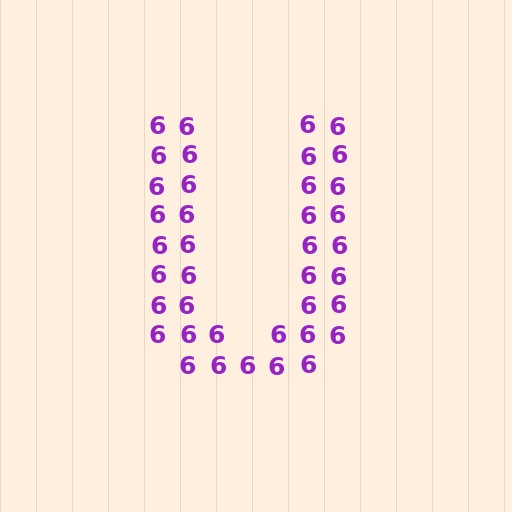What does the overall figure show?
The overall figure shows the letter U.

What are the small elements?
The small elements are digit 6's.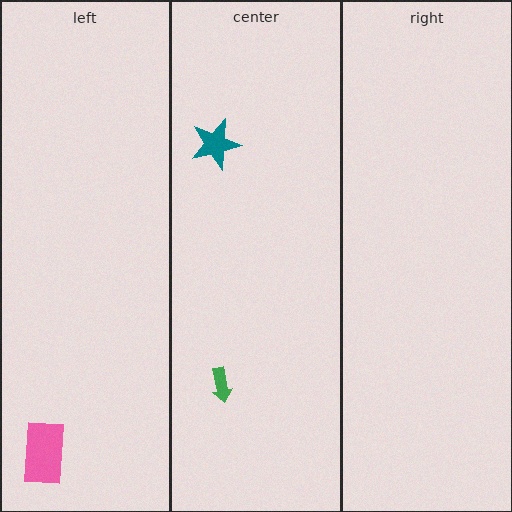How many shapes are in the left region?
1.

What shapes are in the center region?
The green arrow, the teal star.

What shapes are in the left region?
The pink rectangle.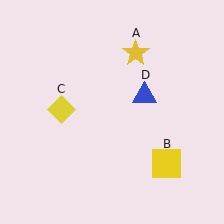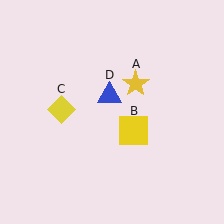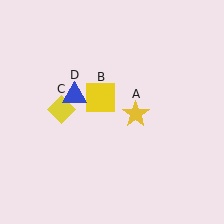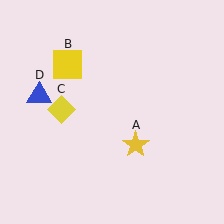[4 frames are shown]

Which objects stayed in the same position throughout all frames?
Yellow diamond (object C) remained stationary.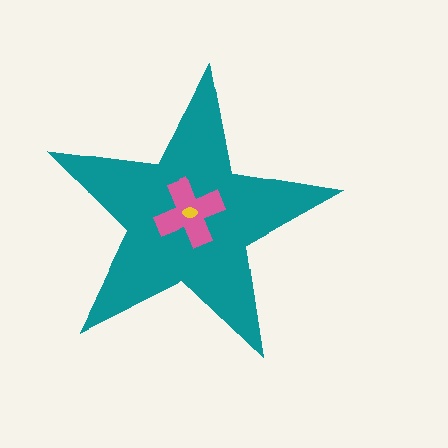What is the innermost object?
The yellow ellipse.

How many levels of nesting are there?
3.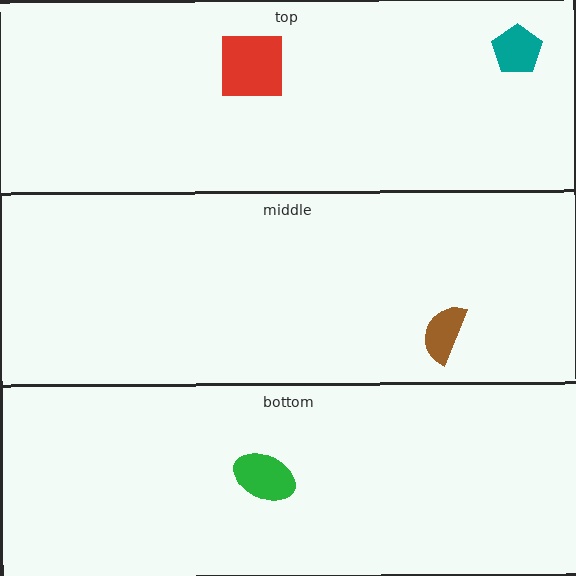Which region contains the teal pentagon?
The top region.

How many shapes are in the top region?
2.